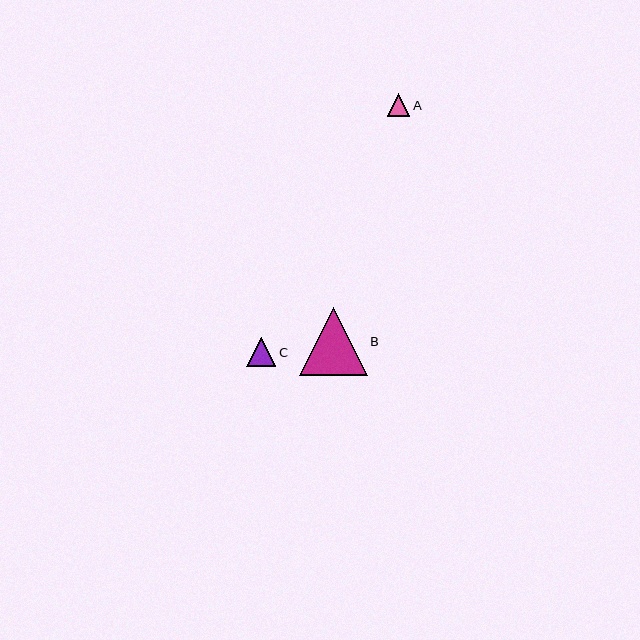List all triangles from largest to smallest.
From largest to smallest: B, C, A.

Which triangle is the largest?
Triangle B is the largest with a size of approximately 68 pixels.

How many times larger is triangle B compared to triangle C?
Triangle B is approximately 2.3 times the size of triangle C.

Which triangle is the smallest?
Triangle A is the smallest with a size of approximately 23 pixels.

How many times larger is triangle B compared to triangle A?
Triangle B is approximately 3.0 times the size of triangle A.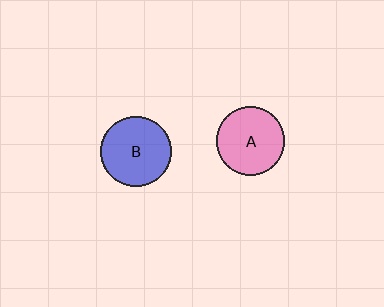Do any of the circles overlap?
No, none of the circles overlap.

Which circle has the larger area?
Circle B (blue).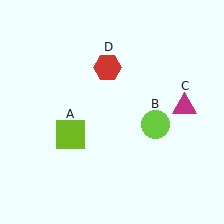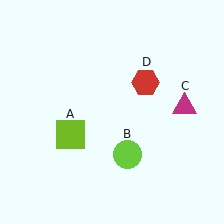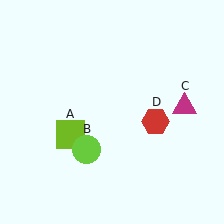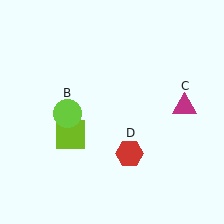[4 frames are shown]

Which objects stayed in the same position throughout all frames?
Lime square (object A) and magenta triangle (object C) remained stationary.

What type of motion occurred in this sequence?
The lime circle (object B), red hexagon (object D) rotated clockwise around the center of the scene.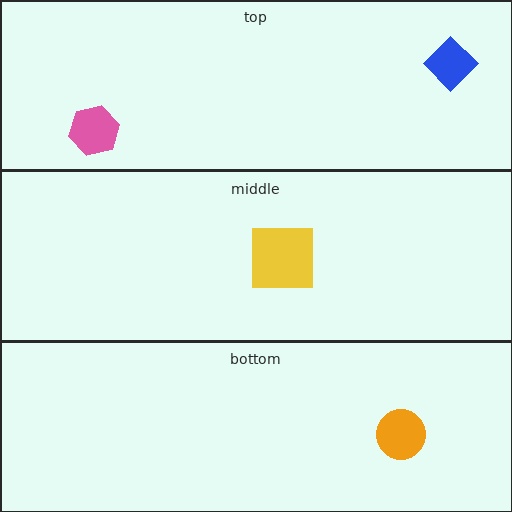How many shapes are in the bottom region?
1.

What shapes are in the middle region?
The yellow square.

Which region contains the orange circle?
The bottom region.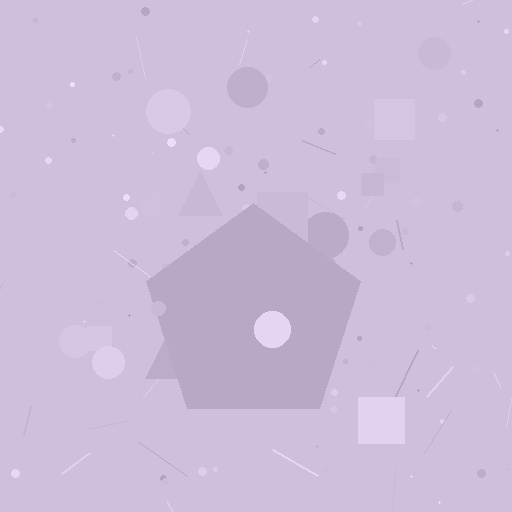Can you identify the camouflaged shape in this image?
The camouflaged shape is a pentagon.